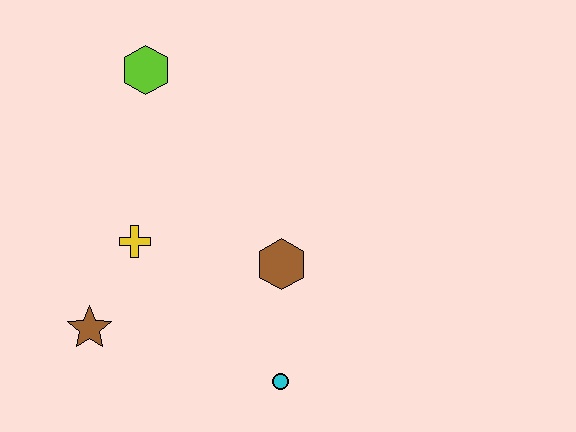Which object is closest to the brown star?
The yellow cross is closest to the brown star.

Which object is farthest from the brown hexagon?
The lime hexagon is farthest from the brown hexagon.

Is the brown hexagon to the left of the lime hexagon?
No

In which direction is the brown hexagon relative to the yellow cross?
The brown hexagon is to the right of the yellow cross.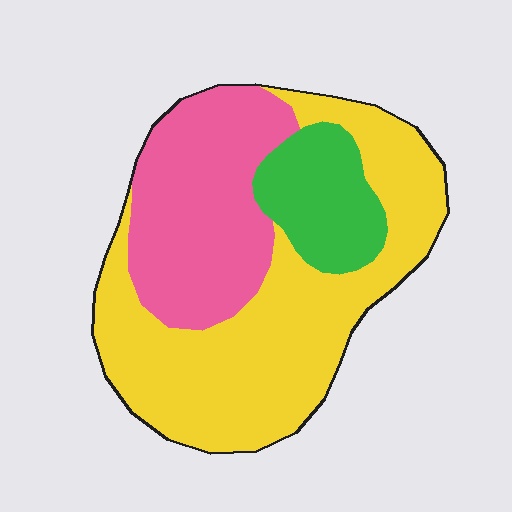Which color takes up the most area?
Yellow, at roughly 55%.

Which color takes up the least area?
Green, at roughly 15%.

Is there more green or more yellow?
Yellow.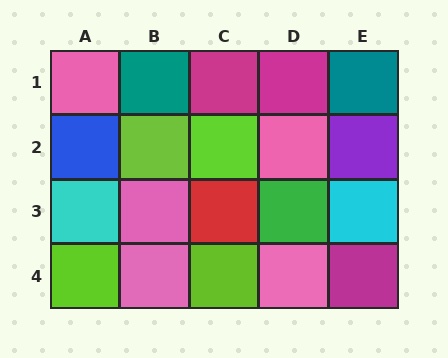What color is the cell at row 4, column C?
Lime.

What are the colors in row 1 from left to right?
Pink, teal, magenta, magenta, teal.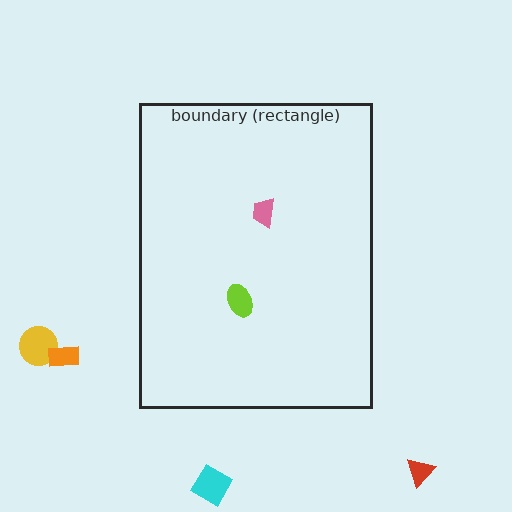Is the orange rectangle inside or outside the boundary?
Outside.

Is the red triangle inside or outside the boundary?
Outside.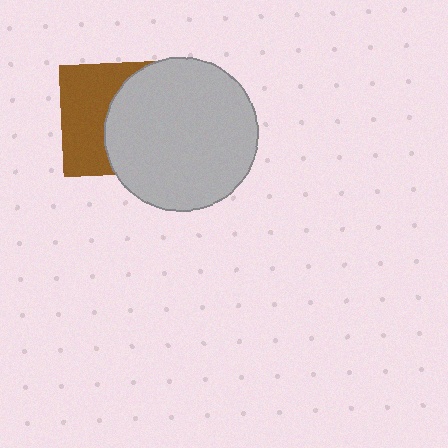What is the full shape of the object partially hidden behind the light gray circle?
The partially hidden object is a brown square.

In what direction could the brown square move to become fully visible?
The brown square could move left. That would shift it out from behind the light gray circle entirely.